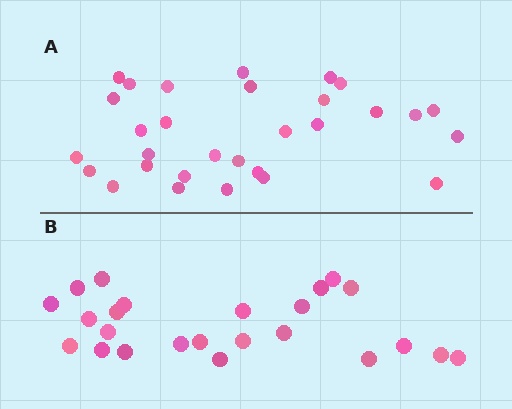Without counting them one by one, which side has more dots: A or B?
Region A (the top region) has more dots.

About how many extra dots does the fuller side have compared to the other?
Region A has about 6 more dots than region B.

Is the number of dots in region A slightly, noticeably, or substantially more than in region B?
Region A has noticeably more, but not dramatically so. The ratio is roughly 1.2 to 1.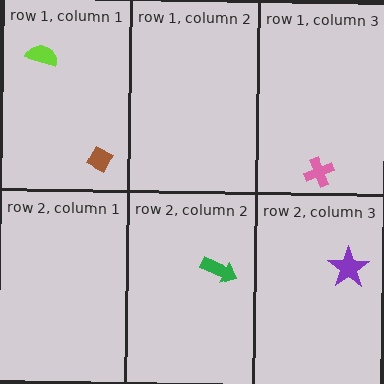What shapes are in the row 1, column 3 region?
The pink cross.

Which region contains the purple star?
The row 2, column 3 region.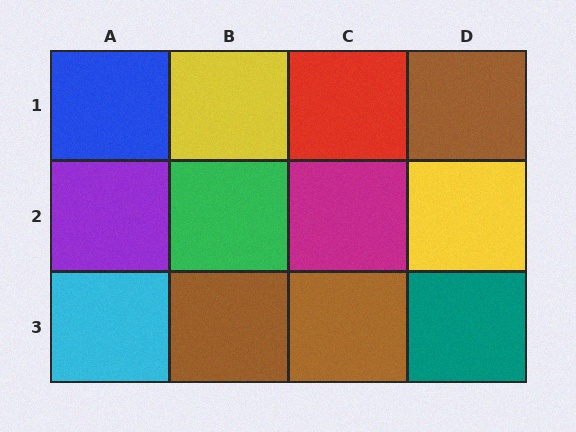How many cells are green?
1 cell is green.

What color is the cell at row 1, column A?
Blue.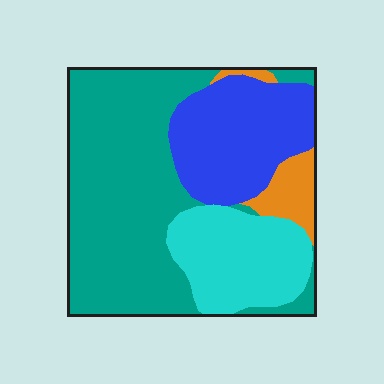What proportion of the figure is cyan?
Cyan covers about 20% of the figure.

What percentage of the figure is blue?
Blue covers 23% of the figure.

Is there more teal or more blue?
Teal.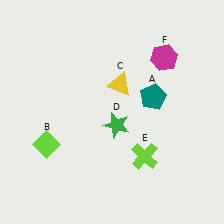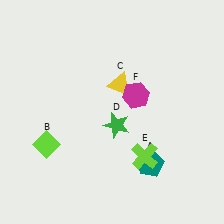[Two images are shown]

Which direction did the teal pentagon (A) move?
The teal pentagon (A) moved down.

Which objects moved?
The objects that moved are: the teal pentagon (A), the magenta hexagon (F).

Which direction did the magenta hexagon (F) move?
The magenta hexagon (F) moved down.